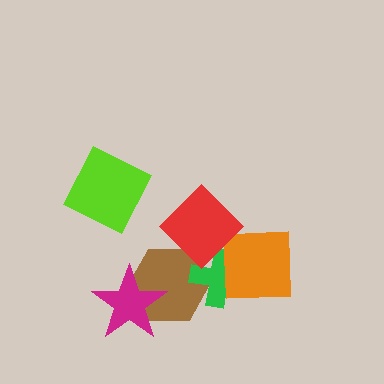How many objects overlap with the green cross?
3 objects overlap with the green cross.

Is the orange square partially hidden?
Yes, it is partially covered by another shape.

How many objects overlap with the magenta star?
1 object overlaps with the magenta star.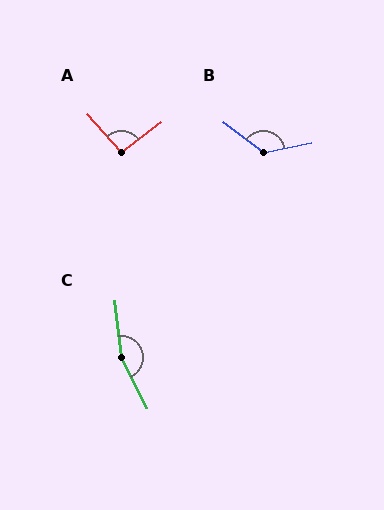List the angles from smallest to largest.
A (94°), B (131°), C (160°).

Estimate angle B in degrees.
Approximately 131 degrees.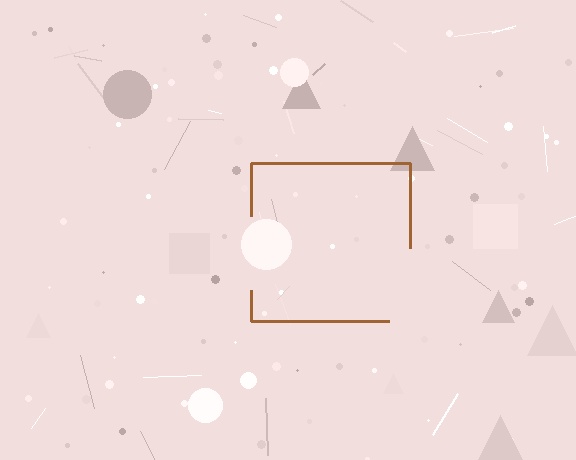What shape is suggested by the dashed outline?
The dashed outline suggests a square.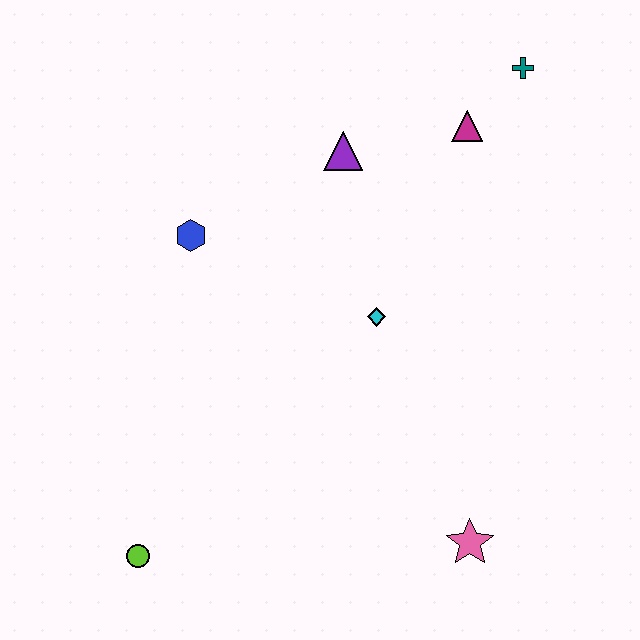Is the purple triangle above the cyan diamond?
Yes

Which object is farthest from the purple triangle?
The lime circle is farthest from the purple triangle.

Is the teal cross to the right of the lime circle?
Yes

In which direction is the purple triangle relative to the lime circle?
The purple triangle is above the lime circle.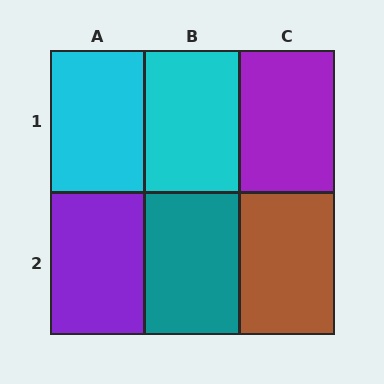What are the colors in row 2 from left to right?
Purple, teal, brown.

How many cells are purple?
2 cells are purple.